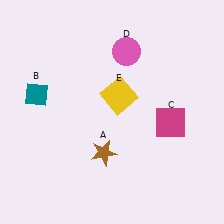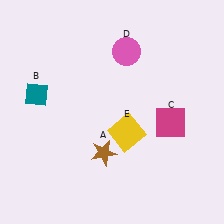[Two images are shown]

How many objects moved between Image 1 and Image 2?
1 object moved between the two images.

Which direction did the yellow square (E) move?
The yellow square (E) moved down.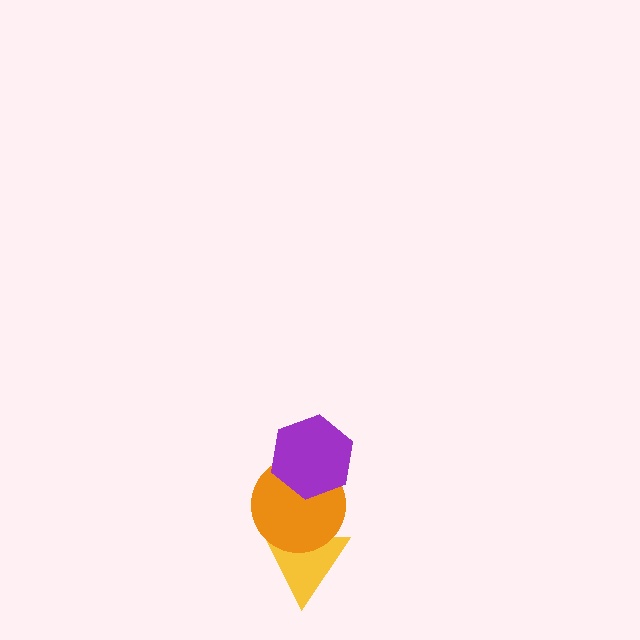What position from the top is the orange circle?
The orange circle is 2nd from the top.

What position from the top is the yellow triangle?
The yellow triangle is 3rd from the top.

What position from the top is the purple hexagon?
The purple hexagon is 1st from the top.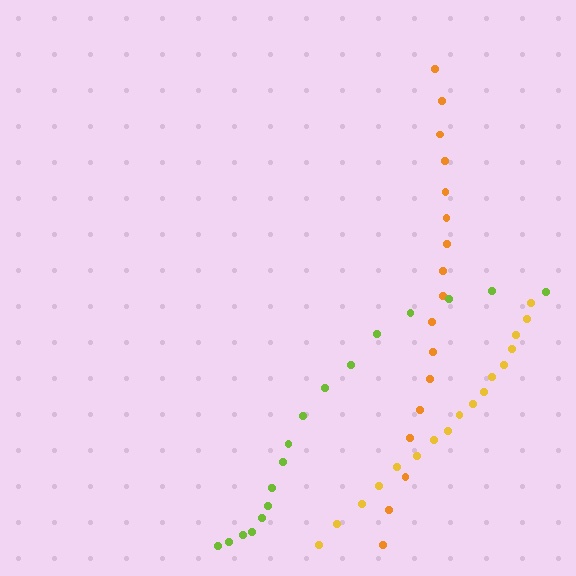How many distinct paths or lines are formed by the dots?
There are 3 distinct paths.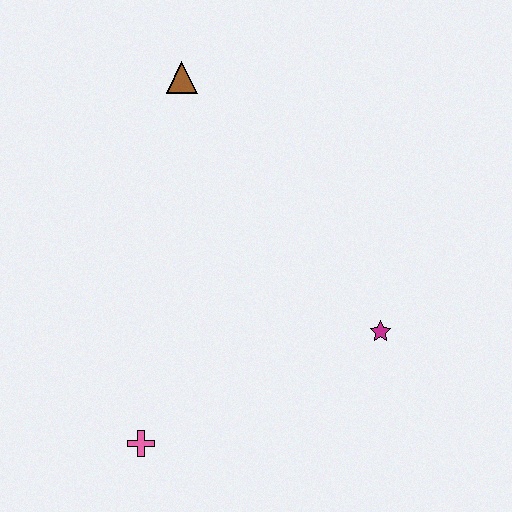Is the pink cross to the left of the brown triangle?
Yes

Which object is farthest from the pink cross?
The brown triangle is farthest from the pink cross.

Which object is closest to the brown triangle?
The magenta star is closest to the brown triangle.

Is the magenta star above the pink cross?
Yes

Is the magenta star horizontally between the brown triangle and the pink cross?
No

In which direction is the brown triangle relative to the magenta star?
The brown triangle is above the magenta star.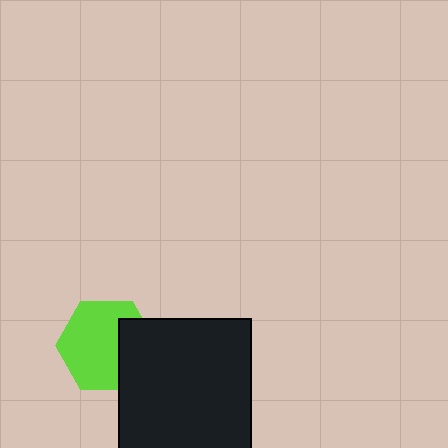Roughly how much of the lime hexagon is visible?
Most of it is visible (roughly 69%).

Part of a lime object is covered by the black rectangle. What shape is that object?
It is a hexagon.